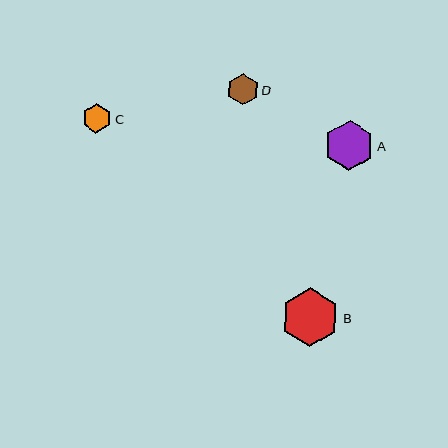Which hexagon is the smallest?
Hexagon C is the smallest with a size of approximately 29 pixels.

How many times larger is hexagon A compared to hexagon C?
Hexagon A is approximately 1.7 times the size of hexagon C.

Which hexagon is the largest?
Hexagon B is the largest with a size of approximately 58 pixels.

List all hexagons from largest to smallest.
From largest to smallest: B, A, D, C.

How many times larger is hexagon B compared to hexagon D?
Hexagon B is approximately 1.8 times the size of hexagon D.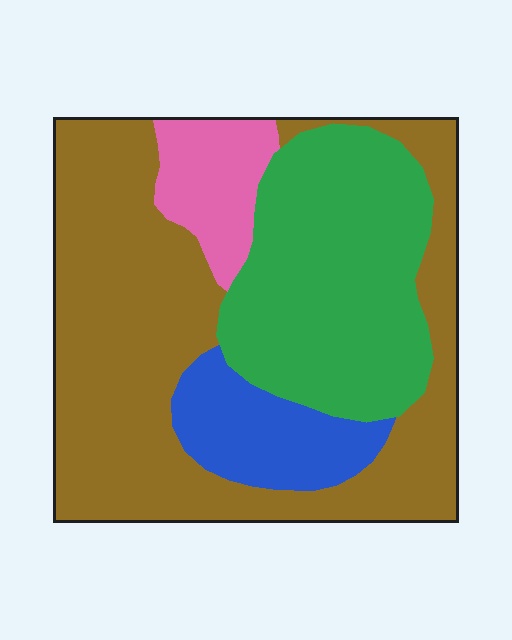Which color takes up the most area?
Brown, at roughly 50%.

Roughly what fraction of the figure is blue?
Blue takes up less than a quarter of the figure.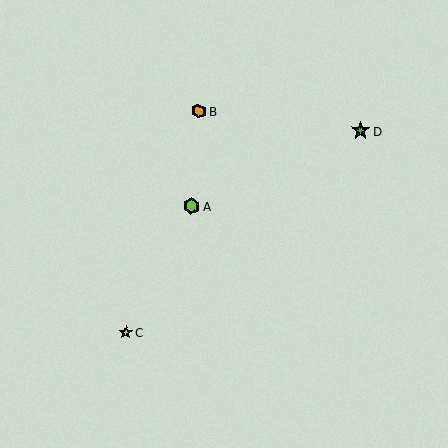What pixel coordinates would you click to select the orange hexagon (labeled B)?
Click at (199, 111) to select the orange hexagon B.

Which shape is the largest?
The green star (labeled D) is the largest.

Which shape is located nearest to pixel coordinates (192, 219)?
The lime hexagon (labeled A) at (192, 206) is nearest to that location.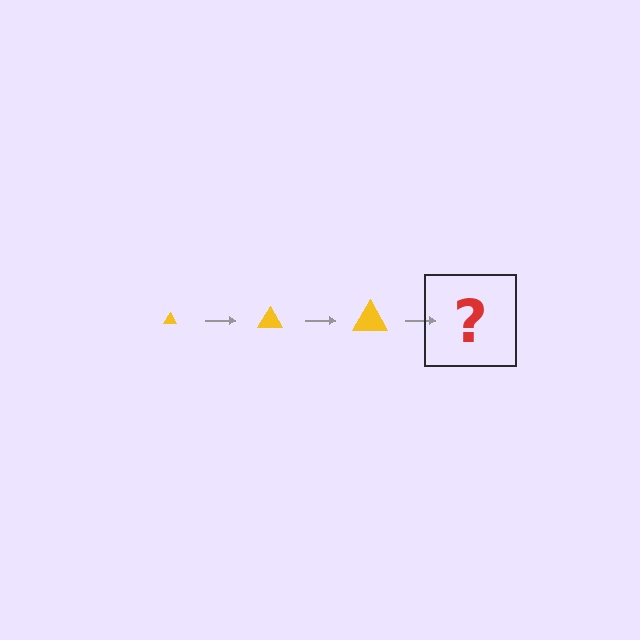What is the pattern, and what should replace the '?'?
The pattern is that the triangle gets progressively larger each step. The '?' should be a yellow triangle, larger than the previous one.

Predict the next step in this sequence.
The next step is a yellow triangle, larger than the previous one.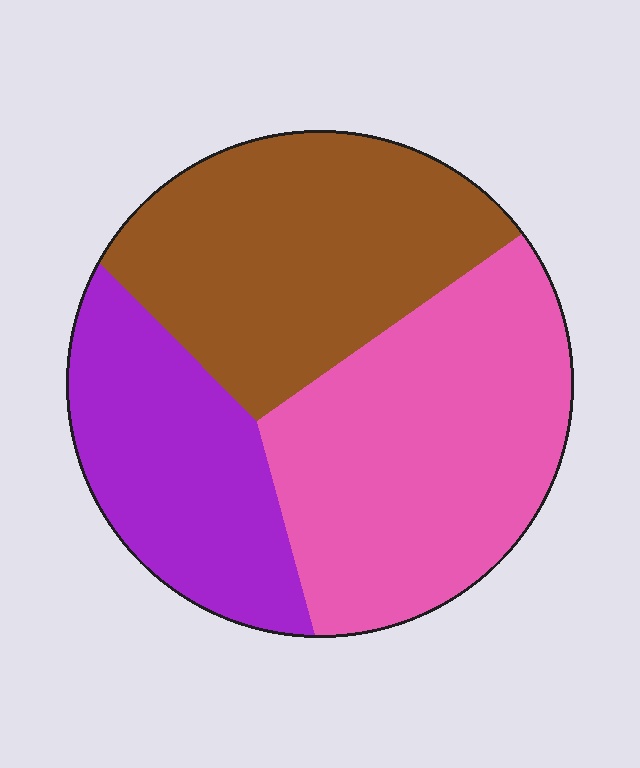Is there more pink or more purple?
Pink.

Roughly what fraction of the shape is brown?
Brown takes up about one third (1/3) of the shape.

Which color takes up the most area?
Pink, at roughly 40%.